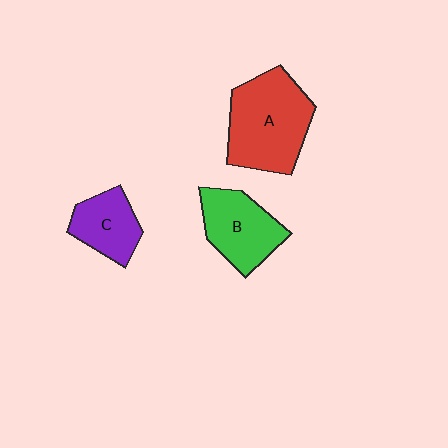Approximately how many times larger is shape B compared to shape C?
Approximately 1.3 times.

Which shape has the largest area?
Shape A (red).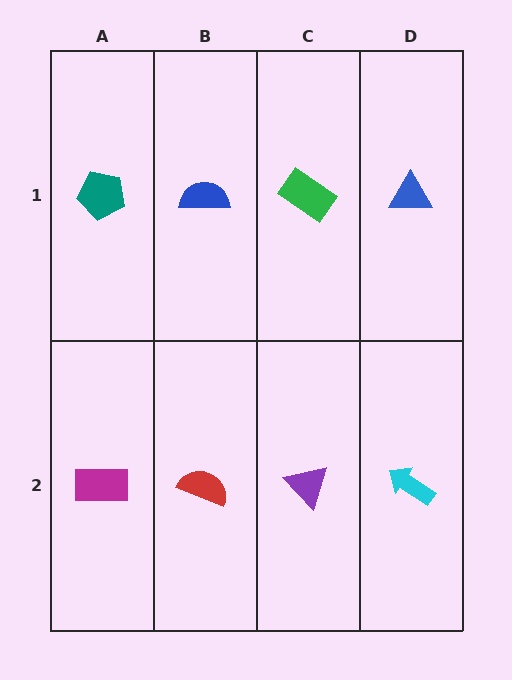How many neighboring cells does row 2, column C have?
3.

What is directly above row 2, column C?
A green rectangle.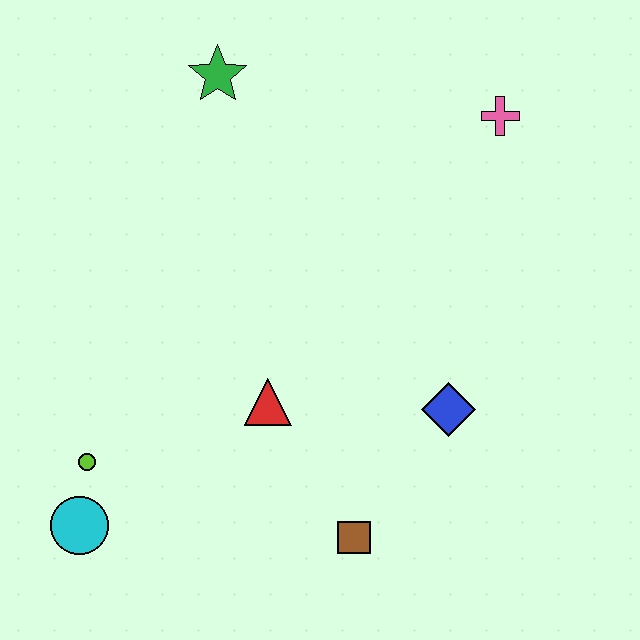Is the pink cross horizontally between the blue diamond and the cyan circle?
No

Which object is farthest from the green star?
The brown square is farthest from the green star.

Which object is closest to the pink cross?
The green star is closest to the pink cross.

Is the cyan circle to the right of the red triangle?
No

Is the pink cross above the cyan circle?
Yes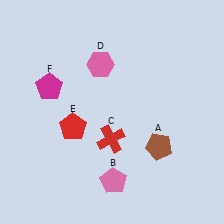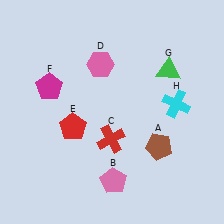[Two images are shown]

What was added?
A green triangle (G), a cyan cross (H) were added in Image 2.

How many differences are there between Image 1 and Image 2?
There are 2 differences between the two images.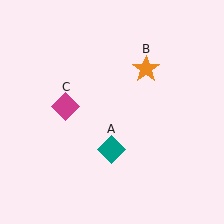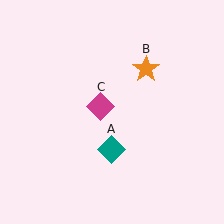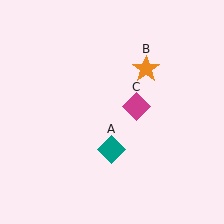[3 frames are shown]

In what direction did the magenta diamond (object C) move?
The magenta diamond (object C) moved right.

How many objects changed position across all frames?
1 object changed position: magenta diamond (object C).